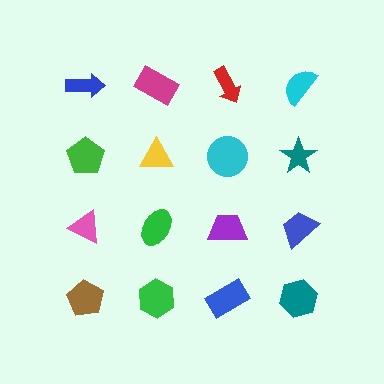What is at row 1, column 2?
A magenta rectangle.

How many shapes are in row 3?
4 shapes.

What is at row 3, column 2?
A green ellipse.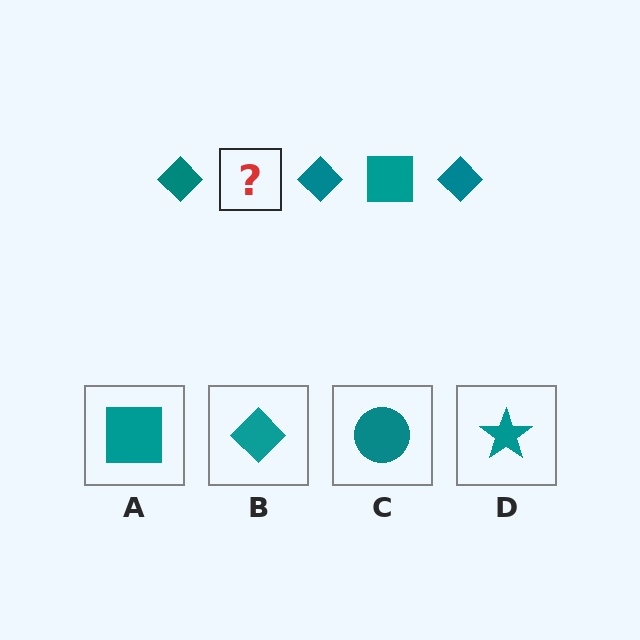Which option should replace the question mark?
Option A.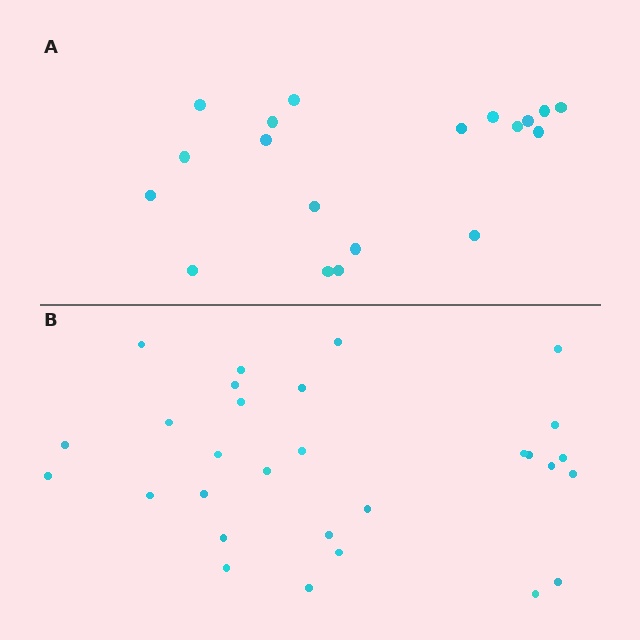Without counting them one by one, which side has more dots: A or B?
Region B (the bottom region) has more dots.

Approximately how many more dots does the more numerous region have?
Region B has roughly 10 or so more dots than region A.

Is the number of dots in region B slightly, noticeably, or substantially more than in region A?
Region B has substantially more. The ratio is roughly 1.5 to 1.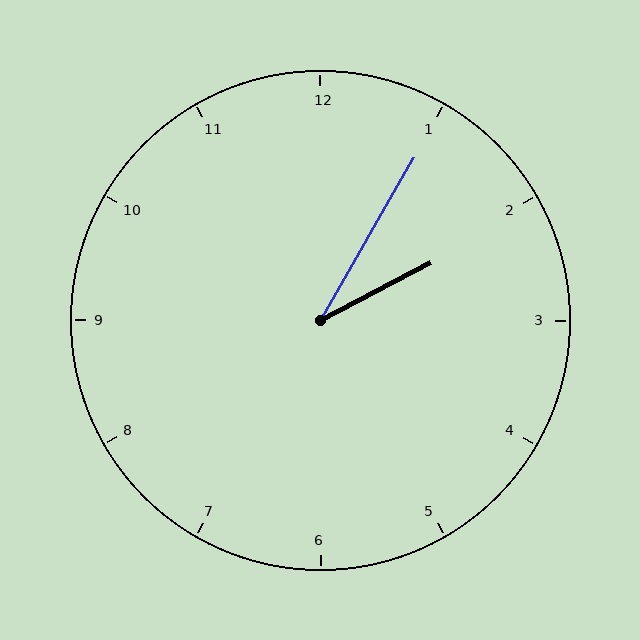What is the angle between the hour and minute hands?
Approximately 32 degrees.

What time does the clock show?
2:05.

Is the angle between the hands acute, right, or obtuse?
It is acute.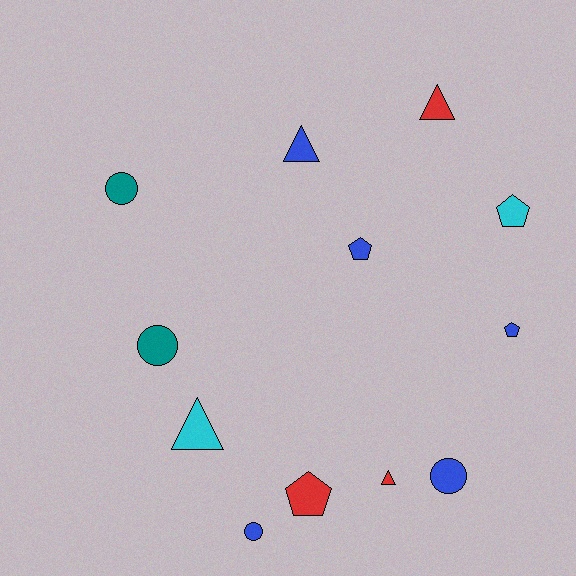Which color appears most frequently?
Blue, with 5 objects.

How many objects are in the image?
There are 12 objects.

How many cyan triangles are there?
There is 1 cyan triangle.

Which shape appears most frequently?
Pentagon, with 4 objects.